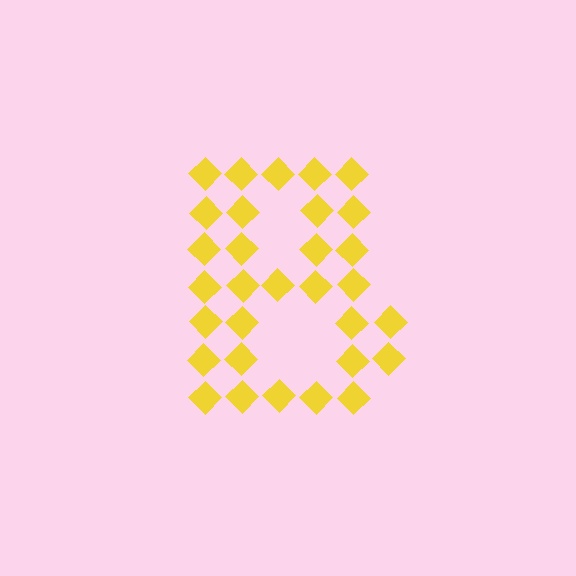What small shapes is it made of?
It is made of small diamonds.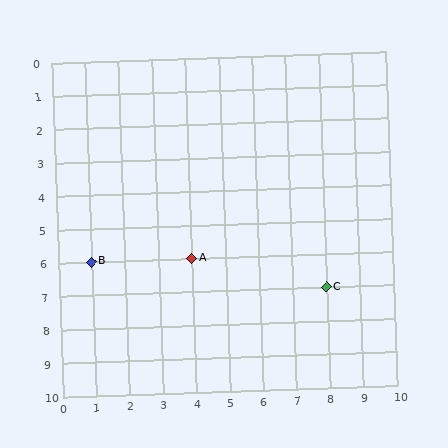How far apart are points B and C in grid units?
Points B and C are 7 columns and 1 row apart (about 7.1 grid units diagonally).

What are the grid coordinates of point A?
Point A is at grid coordinates (4, 6).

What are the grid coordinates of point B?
Point B is at grid coordinates (1, 6).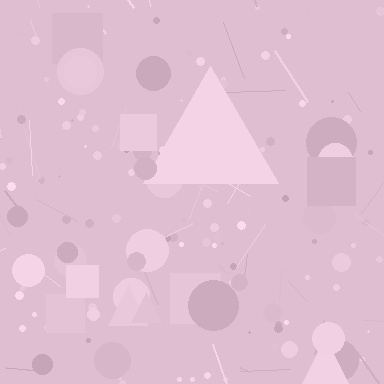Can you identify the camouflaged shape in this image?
The camouflaged shape is a triangle.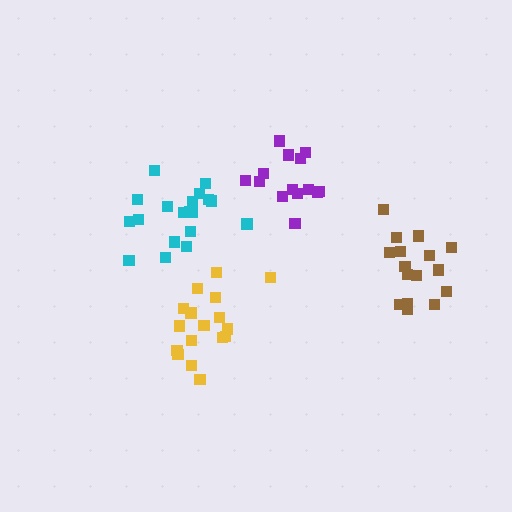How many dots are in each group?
Group 1: 17 dots, Group 2: 19 dots, Group 3: 16 dots, Group 4: 14 dots (66 total).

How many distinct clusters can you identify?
There are 4 distinct clusters.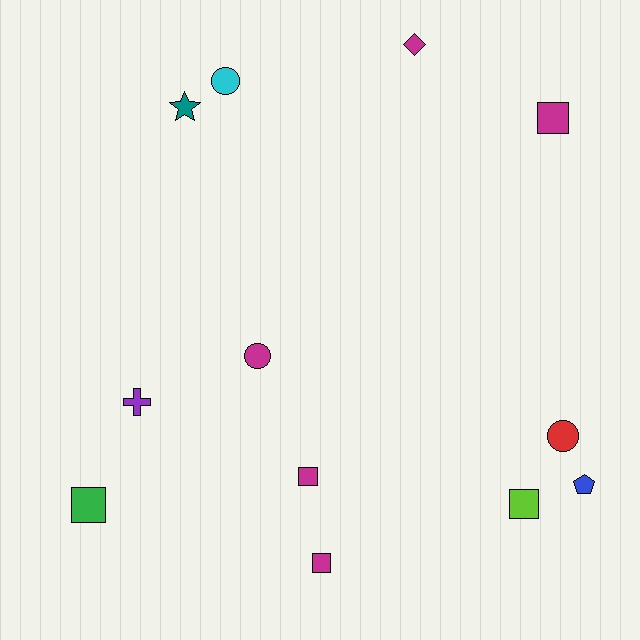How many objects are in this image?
There are 12 objects.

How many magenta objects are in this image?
There are 5 magenta objects.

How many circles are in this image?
There are 3 circles.